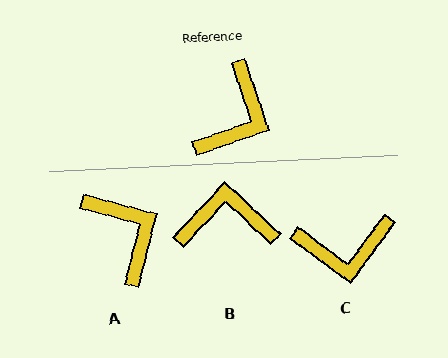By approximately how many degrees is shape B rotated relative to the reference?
Approximately 118 degrees counter-clockwise.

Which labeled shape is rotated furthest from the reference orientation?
B, about 118 degrees away.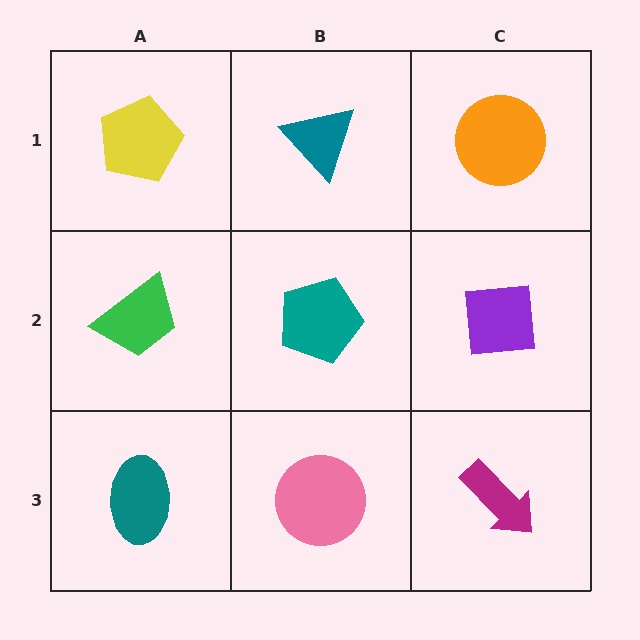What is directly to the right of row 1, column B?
An orange circle.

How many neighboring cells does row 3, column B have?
3.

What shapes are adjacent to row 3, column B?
A teal pentagon (row 2, column B), a teal ellipse (row 3, column A), a magenta arrow (row 3, column C).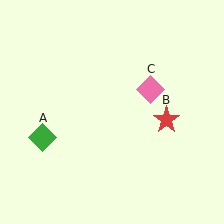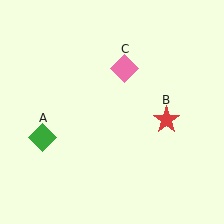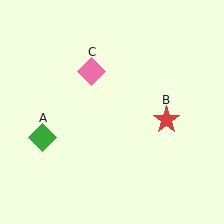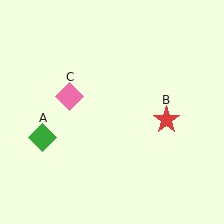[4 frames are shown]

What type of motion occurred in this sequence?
The pink diamond (object C) rotated counterclockwise around the center of the scene.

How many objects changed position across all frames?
1 object changed position: pink diamond (object C).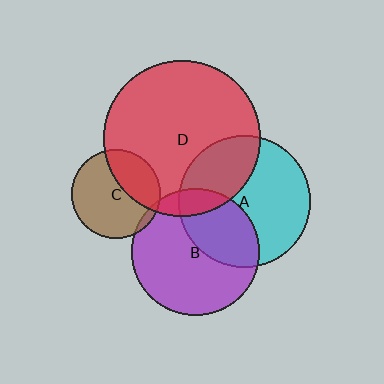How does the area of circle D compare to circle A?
Approximately 1.4 times.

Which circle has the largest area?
Circle D (red).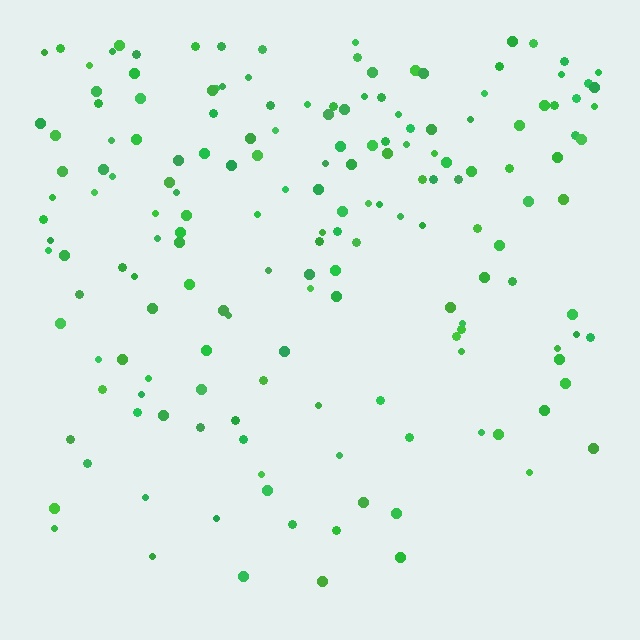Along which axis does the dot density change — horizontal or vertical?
Vertical.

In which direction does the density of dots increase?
From bottom to top, with the top side densest.